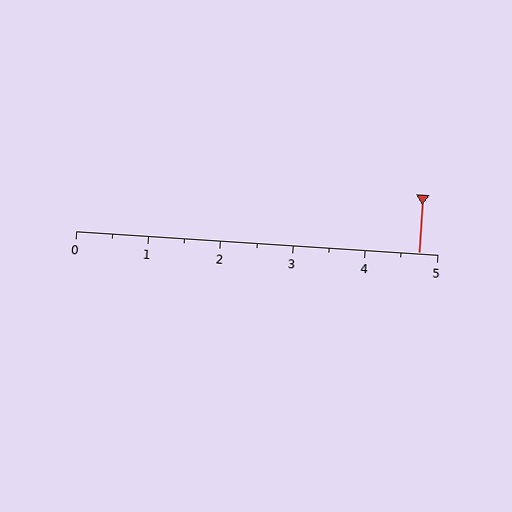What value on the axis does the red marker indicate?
The marker indicates approximately 4.8.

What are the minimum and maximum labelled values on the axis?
The axis runs from 0 to 5.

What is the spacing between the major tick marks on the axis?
The major ticks are spaced 1 apart.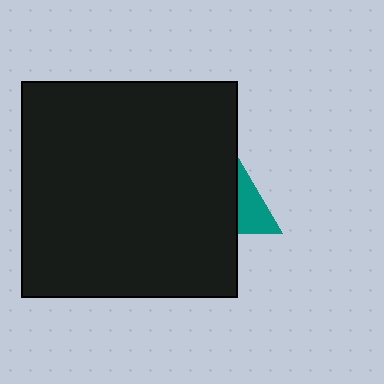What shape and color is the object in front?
The object in front is a black square.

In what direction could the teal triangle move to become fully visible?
The teal triangle could move right. That would shift it out from behind the black square entirely.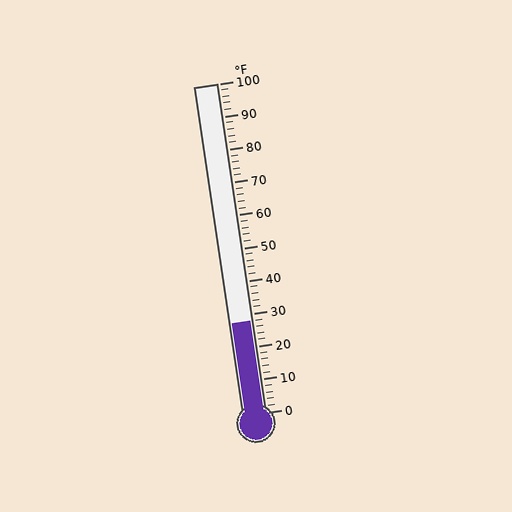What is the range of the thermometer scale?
The thermometer scale ranges from 0°F to 100°F.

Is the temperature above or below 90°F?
The temperature is below 90°F.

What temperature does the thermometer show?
The thermometer shows approximately 28°F.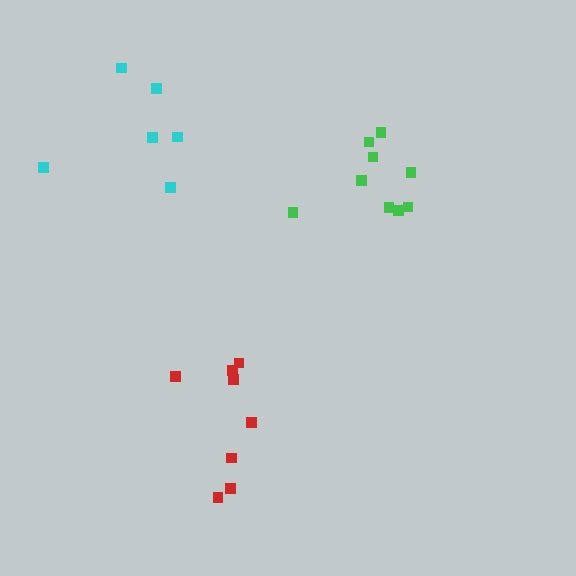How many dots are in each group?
Group 1: 8 dots, Group 2: 6 dots, Group 3: 9 dots (23 total).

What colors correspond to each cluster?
The clusters are colored: red, cyan, green.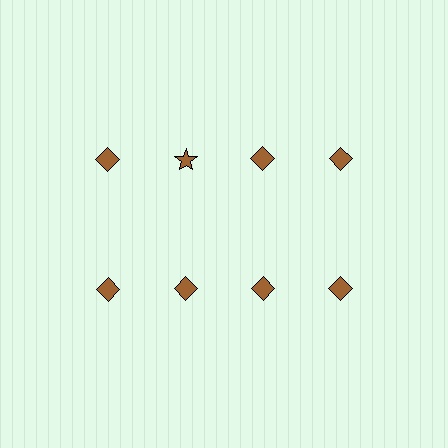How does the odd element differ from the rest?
It has a different shape: star instead of diamond.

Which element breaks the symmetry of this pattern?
The brown star in the top row, second from left column breaks the symmetry. All other shapes are brown diamonds.